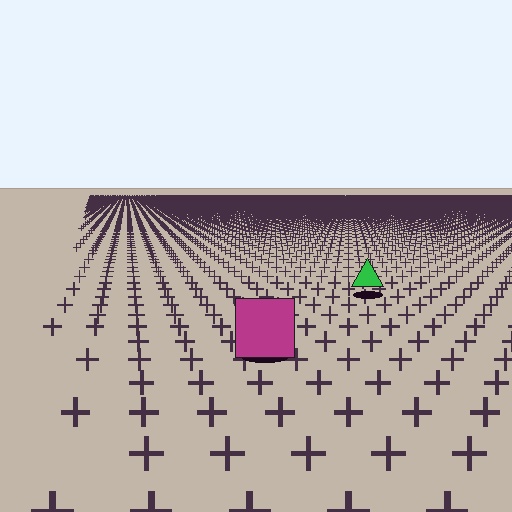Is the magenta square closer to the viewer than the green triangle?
Yes. The magenta square is closer — you can tell from the texture gradient: the ground texture is coarser near it.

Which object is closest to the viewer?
The magenta square is closest. The texture marks near it are larger and more spread out.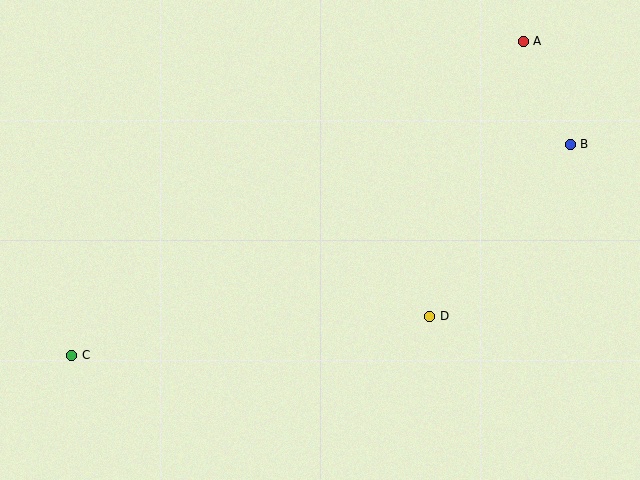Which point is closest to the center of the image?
Point D at (430, 316) is closest to the center.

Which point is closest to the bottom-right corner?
Point D is closest to the bottom-right corner.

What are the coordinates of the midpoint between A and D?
The midpoint between A and D is at (477, 179).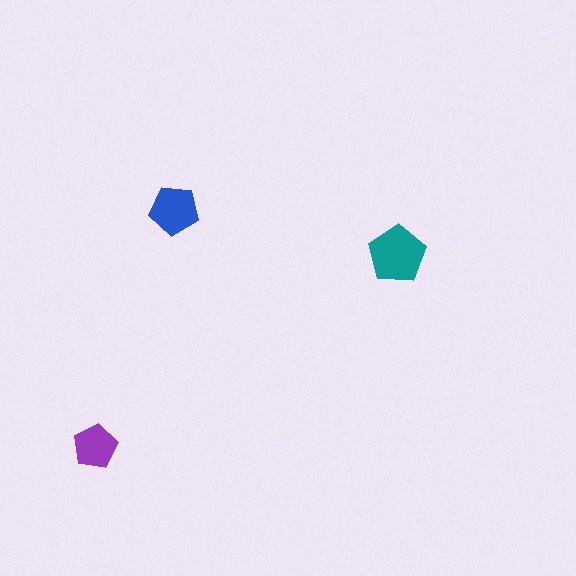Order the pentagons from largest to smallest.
the teal one, the blue one, the purple one.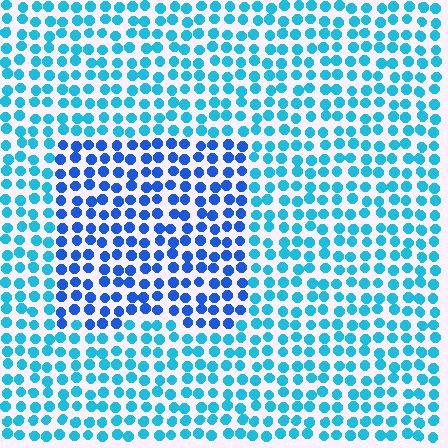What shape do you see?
I see a rectangle.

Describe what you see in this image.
The image is filled with small cyan elements in a uniform arrangement. A rectangle-shaped region is visible where the elements are tinted to a slightly different hue, forming a subtle color boundary.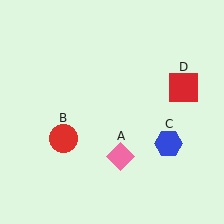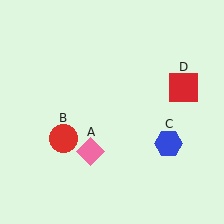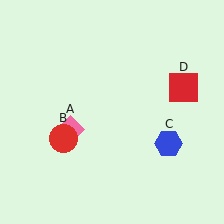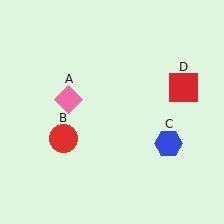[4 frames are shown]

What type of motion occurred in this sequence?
The pink diamond (object A) rotated clockwise around the center of the scene.